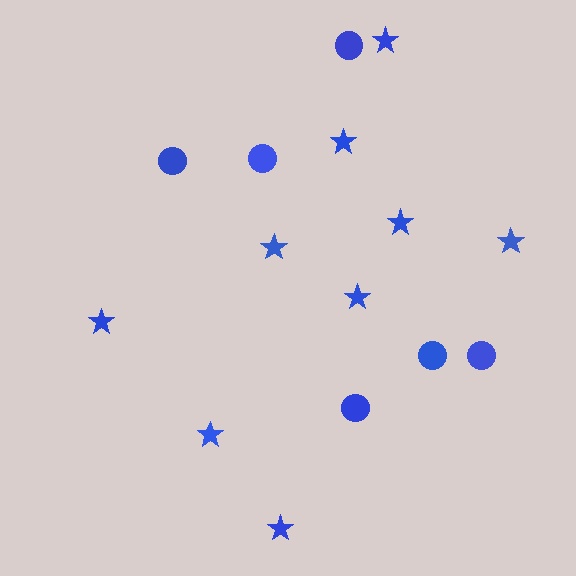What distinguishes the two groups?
There are 2 groups: one group of circles (6) and one group of stars (9).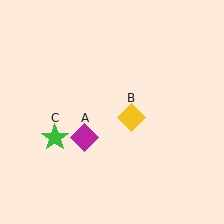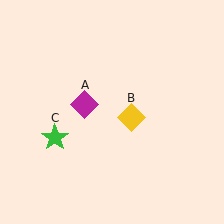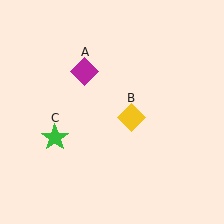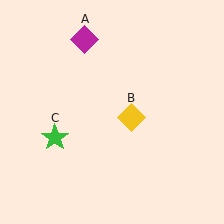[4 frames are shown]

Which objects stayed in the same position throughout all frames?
Yellow diamond (object B) and green star (object C) remained stationary.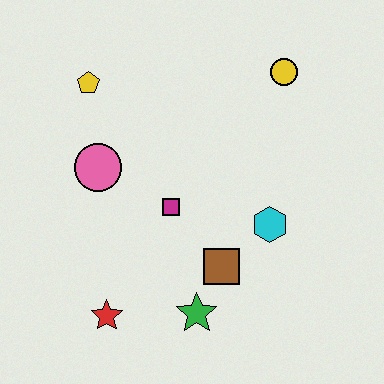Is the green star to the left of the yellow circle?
Yes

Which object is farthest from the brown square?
The yellow pentagon is farthest from the brown square.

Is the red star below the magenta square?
Yes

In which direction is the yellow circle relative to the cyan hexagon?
The yellow circle is above the cyan hexagon.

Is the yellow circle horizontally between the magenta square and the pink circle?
No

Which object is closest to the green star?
The brown square is closest to the green star.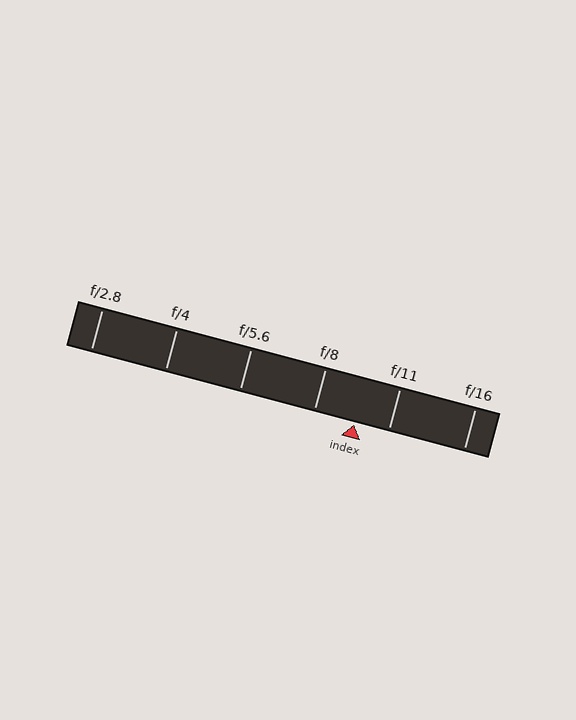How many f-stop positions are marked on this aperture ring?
There are 6 f-stop positions marked.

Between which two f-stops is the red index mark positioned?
The index mark is between f/8 and f/11.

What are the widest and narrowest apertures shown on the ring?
The widest aperture shown is f/2.8 and the narrowest is f/16.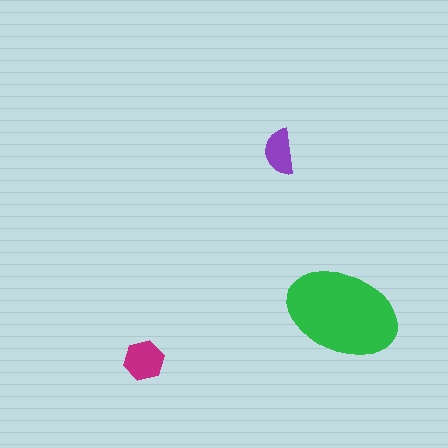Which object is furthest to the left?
The magenta hexagon is leftmost.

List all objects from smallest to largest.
The purple semicircle, the magenta hexagon, the green ellipse.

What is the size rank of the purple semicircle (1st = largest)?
3rd.